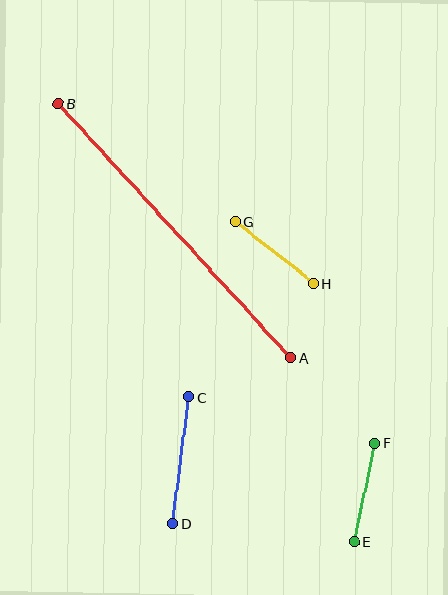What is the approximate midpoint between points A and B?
The midpoint is at approximately (174, 231) pixels.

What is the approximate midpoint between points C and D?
The midpoint is at approximately (181, 460) pixels.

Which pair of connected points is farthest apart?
Points A and B are farthest apart.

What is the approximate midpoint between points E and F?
The midpoint is at approximately (364, 492) pixels.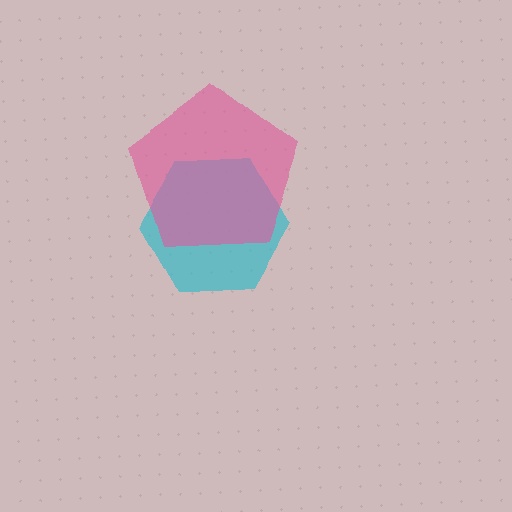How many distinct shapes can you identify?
There are 2 distinct shapes: a cyan hexagon, a pink pentagon.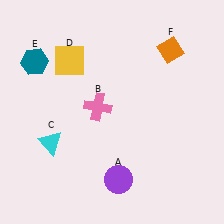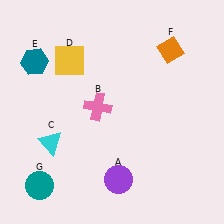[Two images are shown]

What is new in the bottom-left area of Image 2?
A teal circle (G) was added in the bottom-left area of Image 2.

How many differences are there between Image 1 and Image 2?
There is 1 difference between the two images.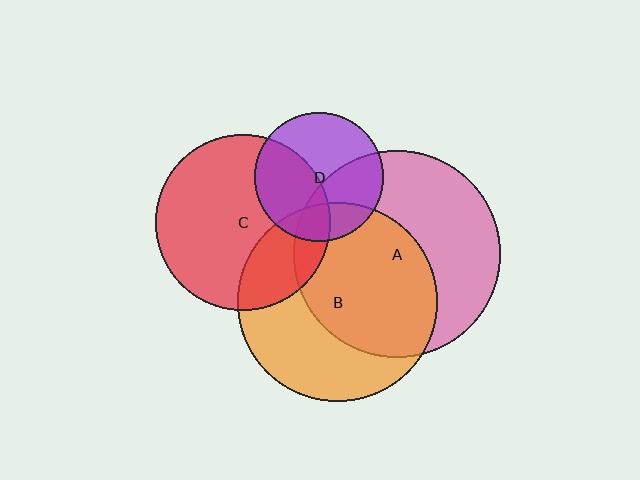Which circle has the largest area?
Circle A (pink).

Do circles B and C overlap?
Yes.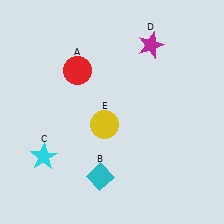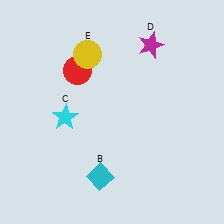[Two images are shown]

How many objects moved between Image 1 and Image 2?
2 objects moved between the two images.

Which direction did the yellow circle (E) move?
The yellow circle (E) moved up.